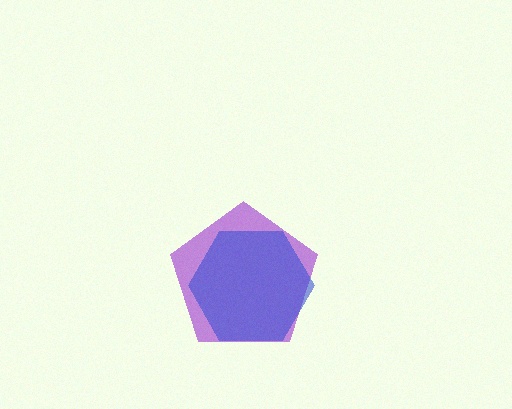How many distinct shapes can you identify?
There are 2 distinct shapes: a purple pentagon, a blue hexagon.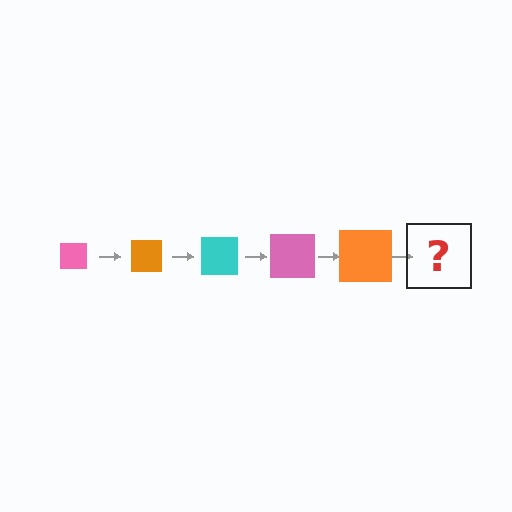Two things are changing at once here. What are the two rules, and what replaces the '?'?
The two rules are that the square grows larger each step and the color cycles through pink, orange, and cyan. The '?' should be a cyan square, larger than the previous one.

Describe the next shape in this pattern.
It should be a cyan square, larger than the previous one.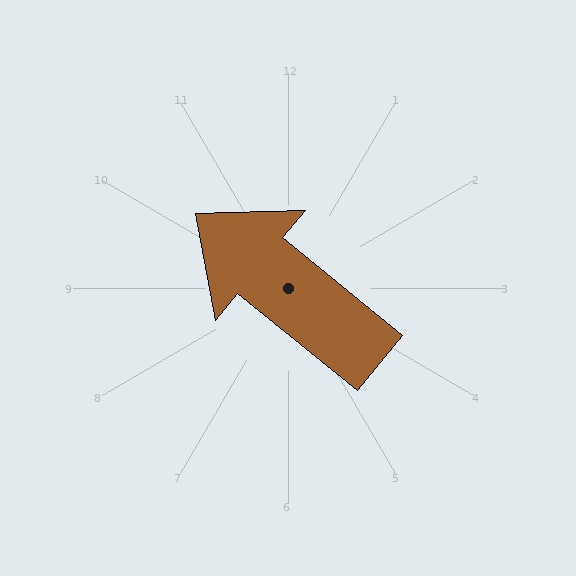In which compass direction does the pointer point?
Northwest.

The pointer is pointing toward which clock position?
Roughly 10 o'clock.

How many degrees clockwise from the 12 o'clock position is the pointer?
Approximately 309 degrees.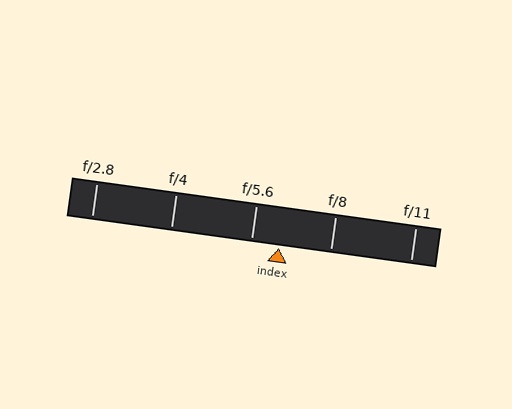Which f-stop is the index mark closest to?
The index mark is closest to f/5.6.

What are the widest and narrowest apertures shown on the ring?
The widest aperture shown is f/2.8 and the narrowest is f/11.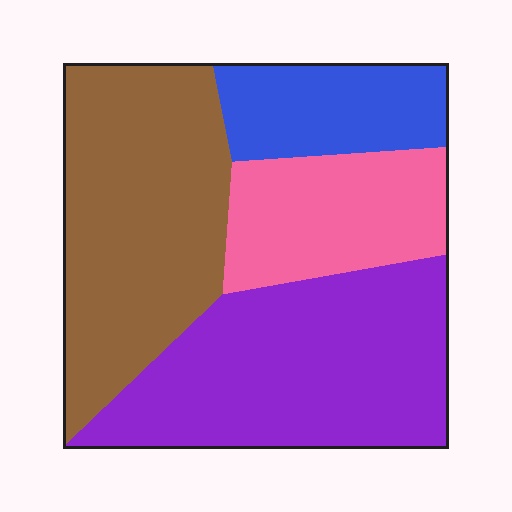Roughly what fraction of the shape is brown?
Brown covers around 35% of the shape.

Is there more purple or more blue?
Purple.